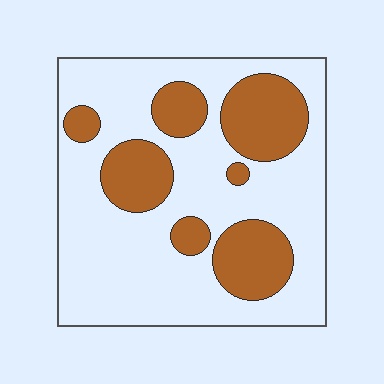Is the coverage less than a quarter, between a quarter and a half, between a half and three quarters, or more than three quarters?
Between a quarter and a half.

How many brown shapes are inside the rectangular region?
7.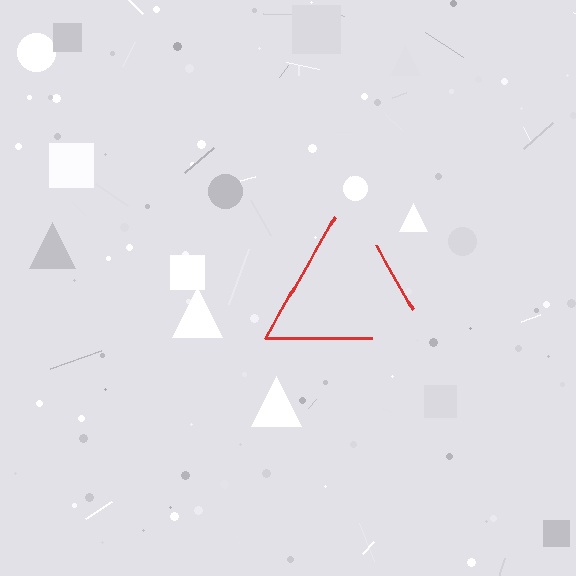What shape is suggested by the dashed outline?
The dashed outline suggests a triangle.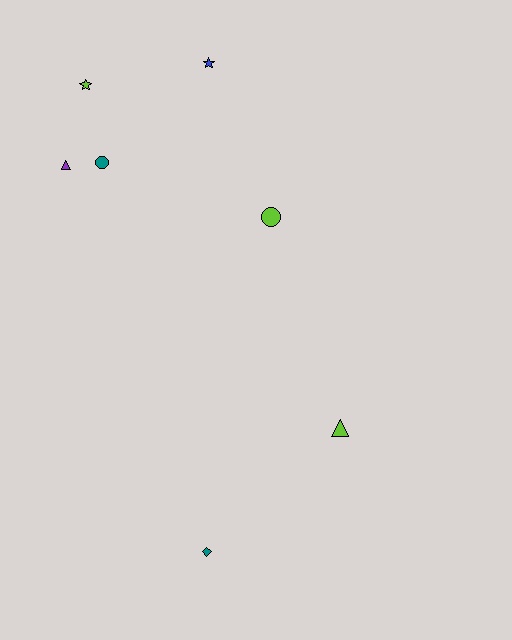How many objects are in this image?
There are 7 objects.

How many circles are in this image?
There are 2 circles.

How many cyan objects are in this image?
There are no cyan objects.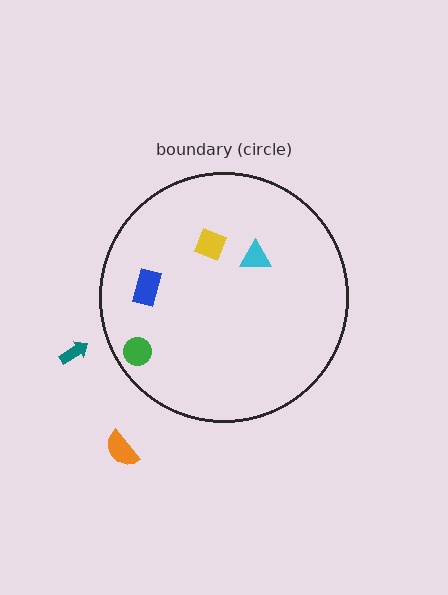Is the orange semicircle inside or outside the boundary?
Outside.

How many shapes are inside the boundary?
4 inside, 2 outside.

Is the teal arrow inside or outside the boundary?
Outside.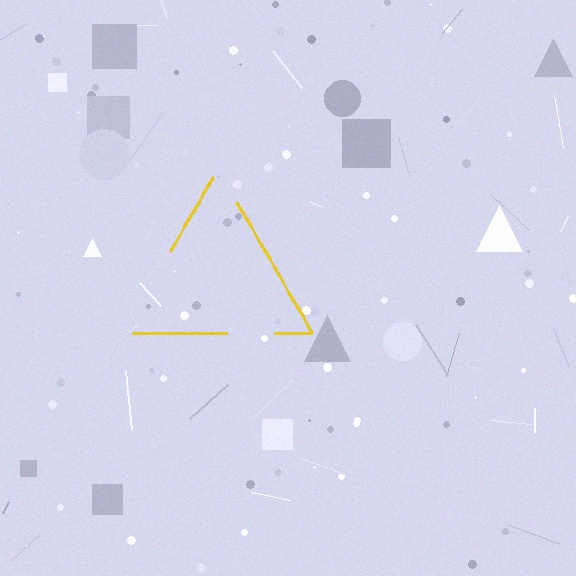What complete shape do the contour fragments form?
The contour fragments form a triangle.